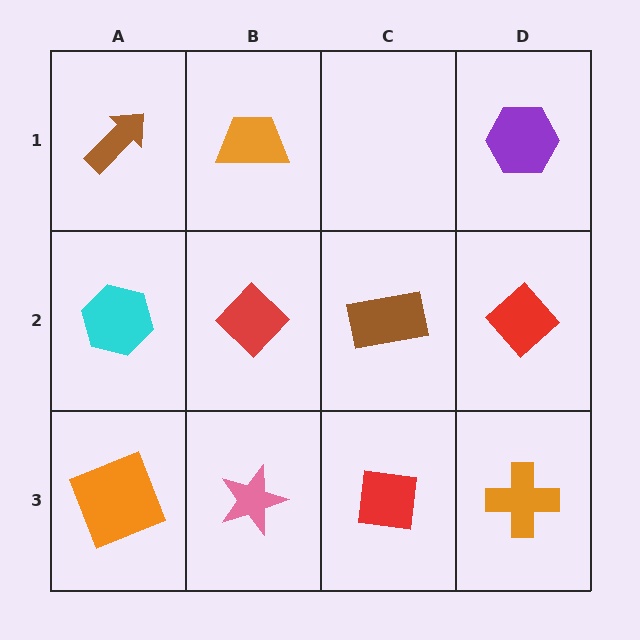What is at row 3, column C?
A red square.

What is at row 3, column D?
An orange cross.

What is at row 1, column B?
An orange trapezoid.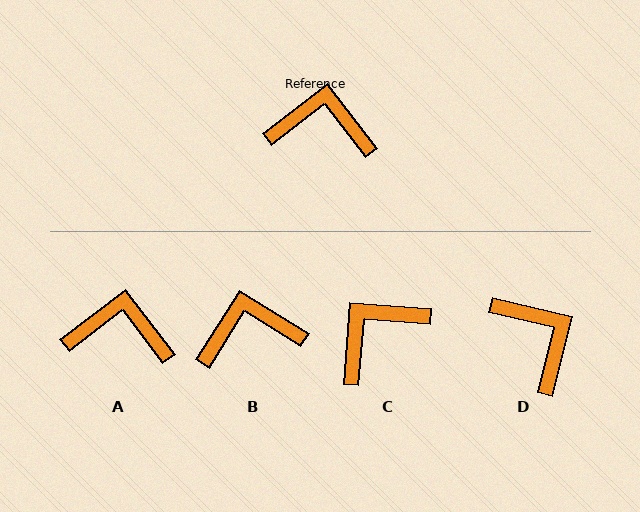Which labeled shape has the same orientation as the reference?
A.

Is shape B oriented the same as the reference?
No, it is off by about 21 degrees.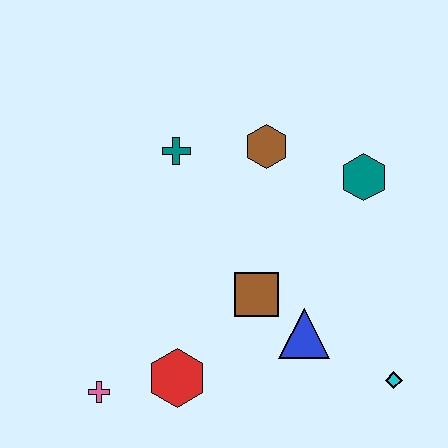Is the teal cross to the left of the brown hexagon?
Yes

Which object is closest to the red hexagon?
The pink cross is closest to the red hexagon.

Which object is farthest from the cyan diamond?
The teal cross is farthest from the cyan diamond.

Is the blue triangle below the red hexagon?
No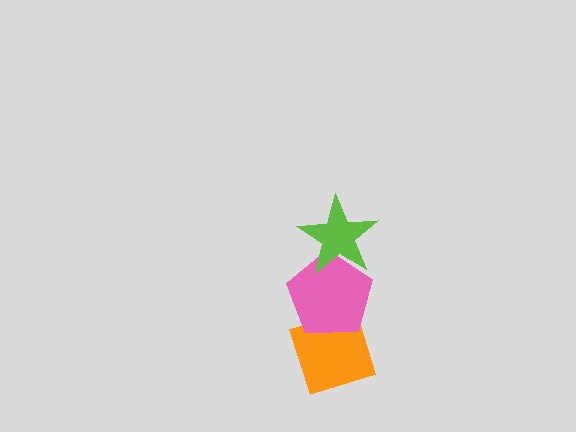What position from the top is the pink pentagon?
The pink pentagon is 2nd from the top.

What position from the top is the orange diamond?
The orange diamond is 3rd from the top.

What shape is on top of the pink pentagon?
The lime star is on top of the pink pentagon.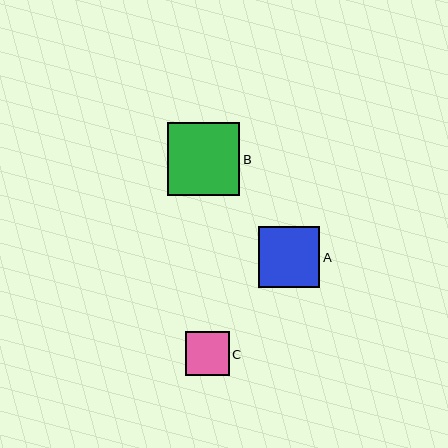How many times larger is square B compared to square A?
Square B is approximately 1.2 times the size of square A.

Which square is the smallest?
Square C is the smallest with a size of approximately 44 pixels.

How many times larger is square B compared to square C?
Square B is approximately 1.7 times the size of square C.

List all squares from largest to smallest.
From largest to smallest: B, A, C.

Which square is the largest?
Square B is the largest with a size of approximately 73 pixels.